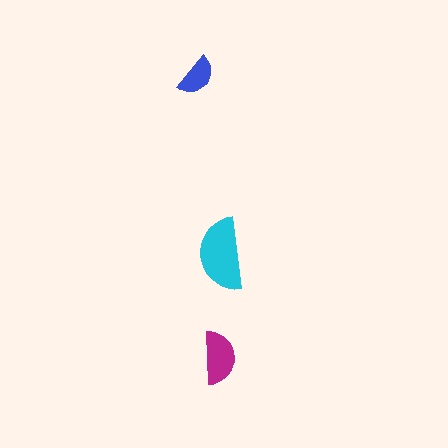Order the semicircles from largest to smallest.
the cyan one, the magenta one, the blue one.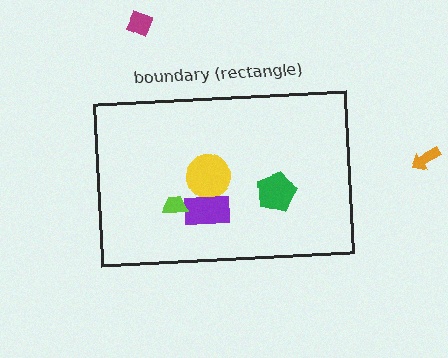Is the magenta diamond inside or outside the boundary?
Outside.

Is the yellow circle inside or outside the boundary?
Inside.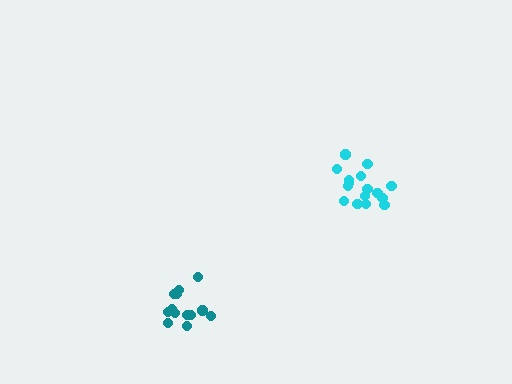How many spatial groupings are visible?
There are 2 spatial groupings.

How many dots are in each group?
Group 1: 13 dots, Group 2: 16 dots (29 total).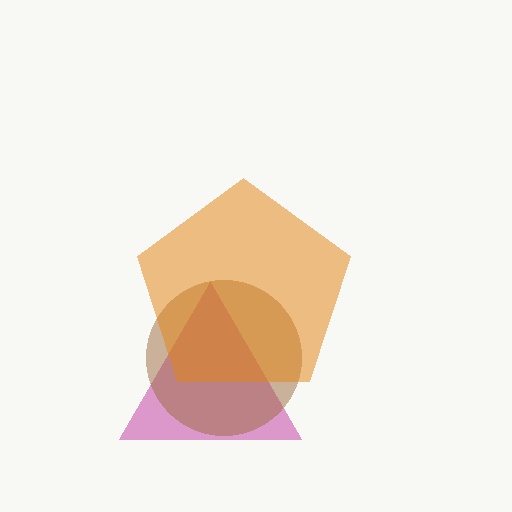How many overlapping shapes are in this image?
There are 3 overlapping shapes in the image.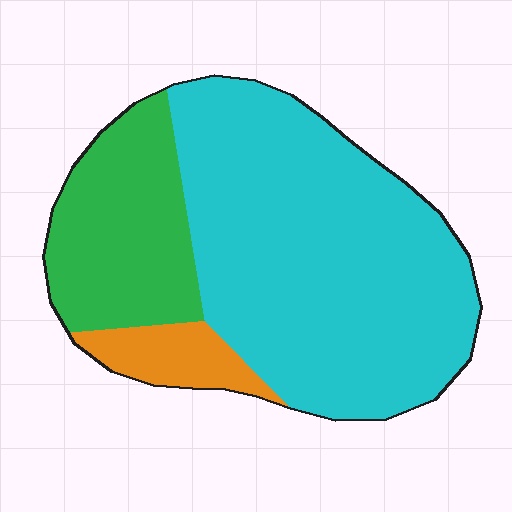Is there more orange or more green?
Green.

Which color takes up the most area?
Cyan, at roughly 65%.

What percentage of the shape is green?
Green covers 25% of the shape.